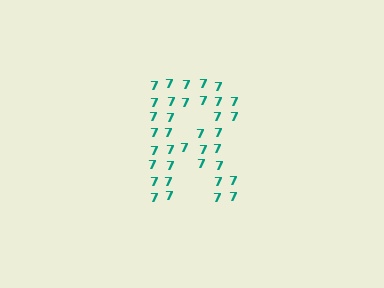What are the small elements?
The small elements are digit 7's.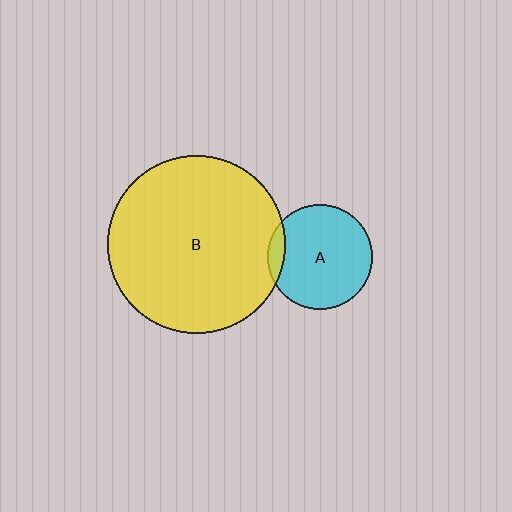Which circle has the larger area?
Circle B (yellow).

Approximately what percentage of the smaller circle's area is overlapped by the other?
Approximately 10%.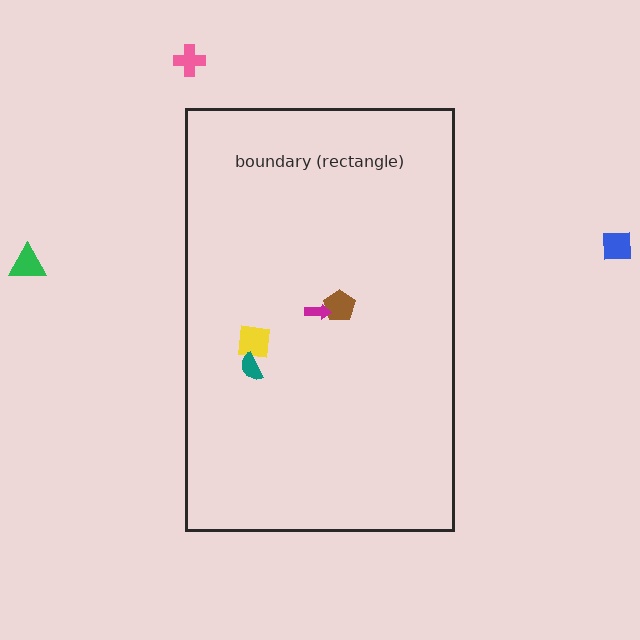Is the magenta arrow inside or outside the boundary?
Inside.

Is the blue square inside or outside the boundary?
Outside.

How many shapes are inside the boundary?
4 inside, 3 outside.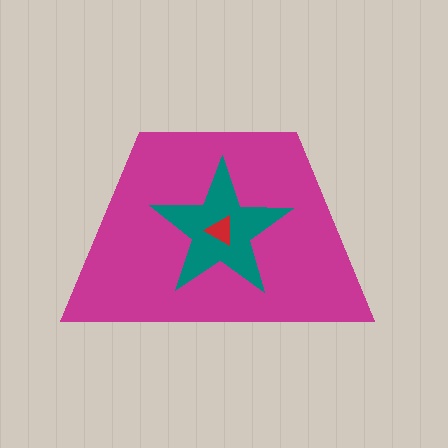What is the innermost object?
The red triangle.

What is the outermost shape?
The magenta trapezoid.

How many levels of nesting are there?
3.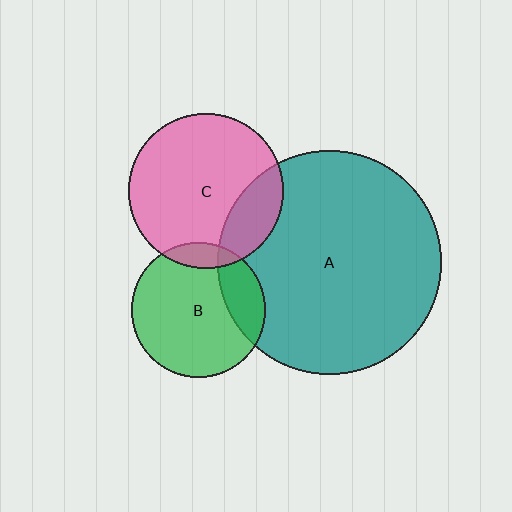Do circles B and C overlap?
Yes.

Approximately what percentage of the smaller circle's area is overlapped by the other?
Approximately 10%.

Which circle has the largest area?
Circle A (teal).